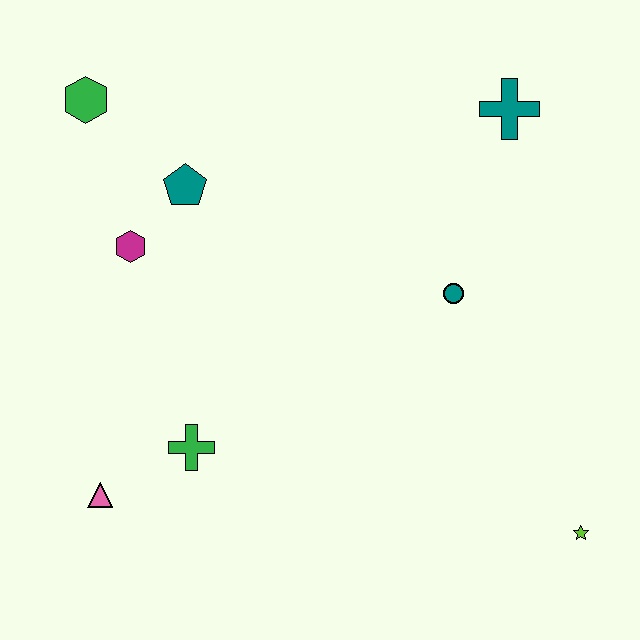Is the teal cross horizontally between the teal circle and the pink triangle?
No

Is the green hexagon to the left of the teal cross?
Yes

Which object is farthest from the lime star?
The green hexagon is farthest from the lime star.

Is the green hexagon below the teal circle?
No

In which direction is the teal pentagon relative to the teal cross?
The teal pentagon is to the left of the teal cross.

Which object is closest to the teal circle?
The teal cross is closest to the teal circle.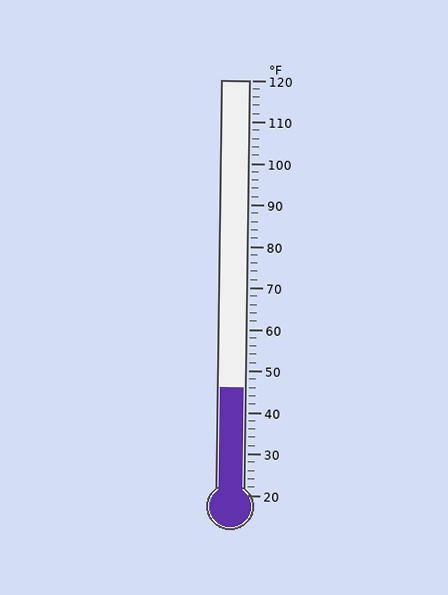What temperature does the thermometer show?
The thermometer shows approximately 46°F.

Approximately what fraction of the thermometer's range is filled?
The thermometer is filled to approximately 25% of its range.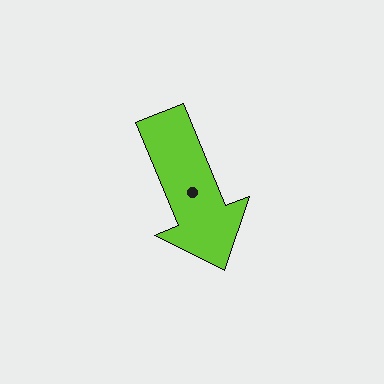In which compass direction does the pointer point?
South.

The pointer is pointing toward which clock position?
Roughly 5 o'clock.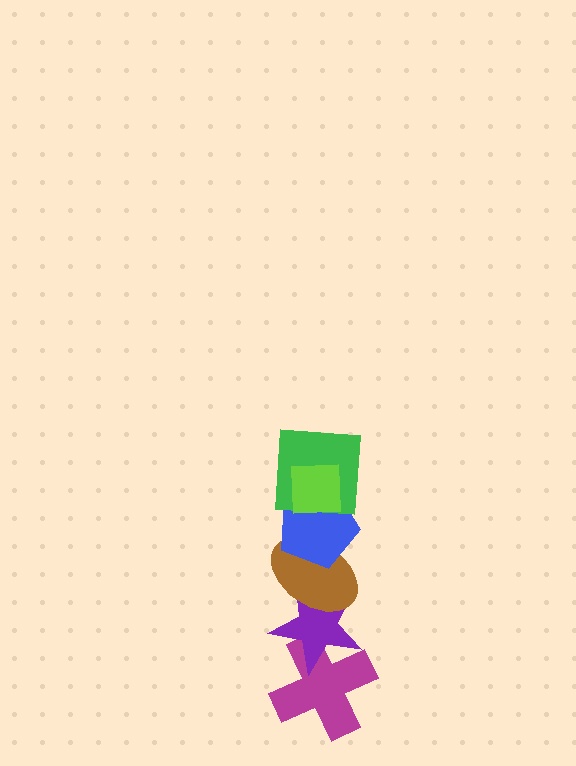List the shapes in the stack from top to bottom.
From top to bottom: the lime square, the green square, the blue pentagon, the brown ellipse, the purple star, the magenta cross.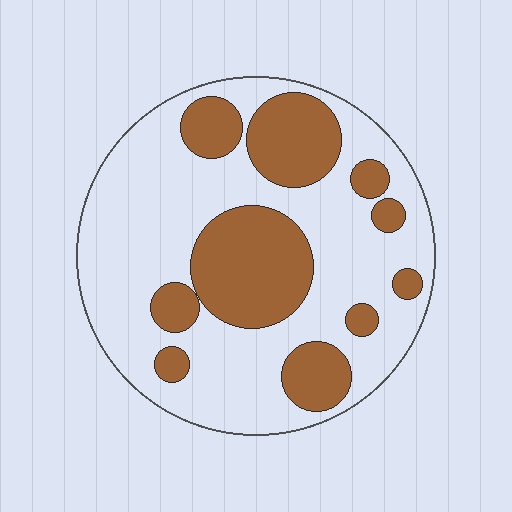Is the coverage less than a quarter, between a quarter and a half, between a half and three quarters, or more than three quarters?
Between a quarter and a half.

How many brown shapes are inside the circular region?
10.